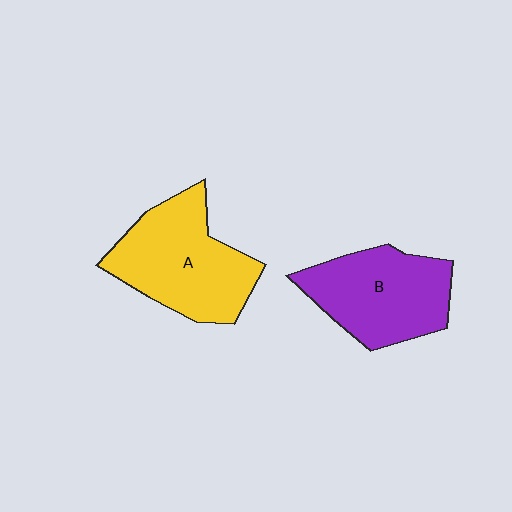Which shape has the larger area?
Shape A (yellow).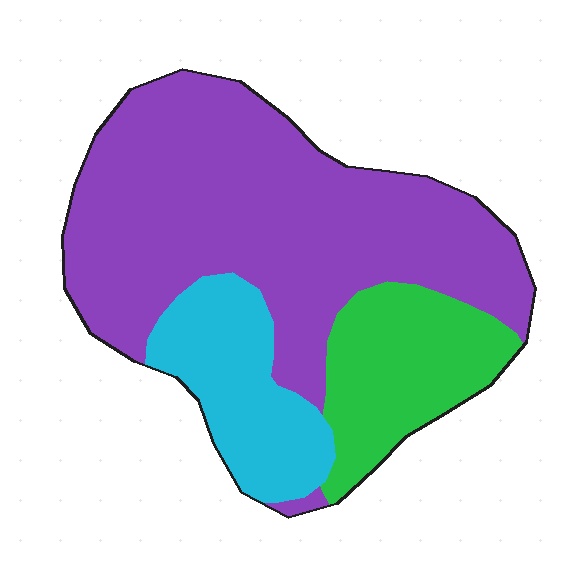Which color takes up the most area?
Purple, at roughly 65%.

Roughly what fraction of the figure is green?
Green covers about 20% of the figure.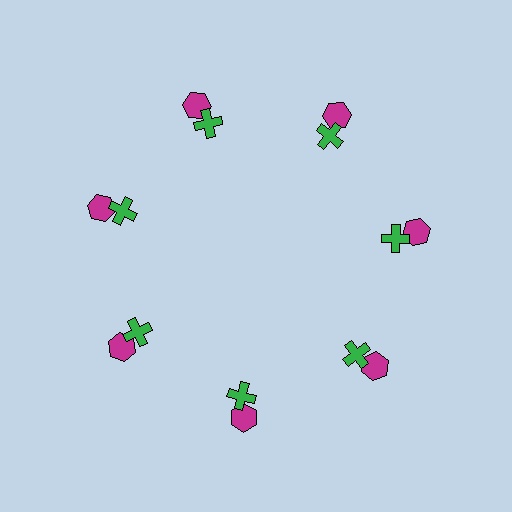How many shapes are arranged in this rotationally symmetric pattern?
There are 14 shapes, arranged in 7 groups of 2.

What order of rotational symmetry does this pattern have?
This pattern has 7-fold rotational symmetry.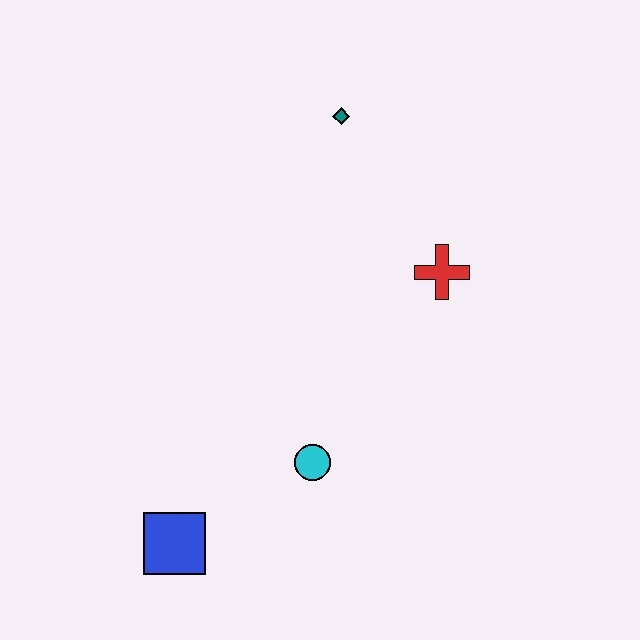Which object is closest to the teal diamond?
The red cross is closest to the teal diamond.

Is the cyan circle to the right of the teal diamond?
No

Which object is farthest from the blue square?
The teal diamond is farthest from the blue square.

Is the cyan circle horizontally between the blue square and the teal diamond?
Yes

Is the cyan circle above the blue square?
Yes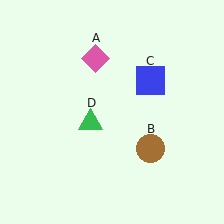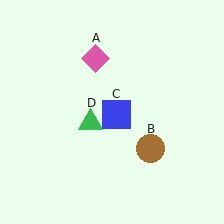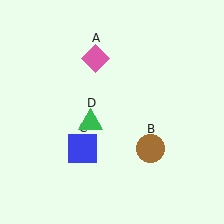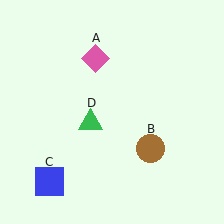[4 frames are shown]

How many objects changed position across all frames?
1 object changed position: blue square (object C).